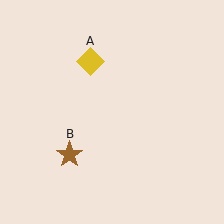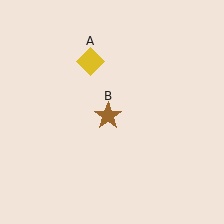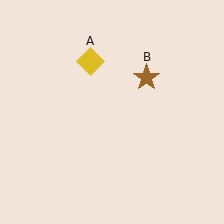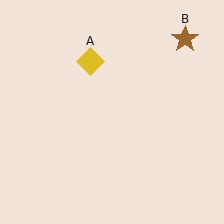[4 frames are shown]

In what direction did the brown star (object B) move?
The brown star (object B) moved up and to the right.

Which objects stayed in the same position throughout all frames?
Yellow diamond (object A) remained stationary.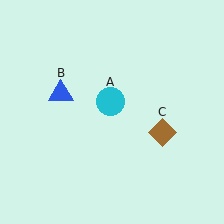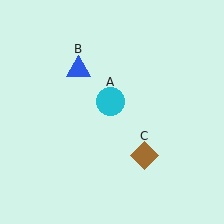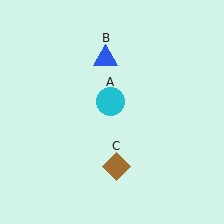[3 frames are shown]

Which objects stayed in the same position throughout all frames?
Cyan circle (object A) remained stationary.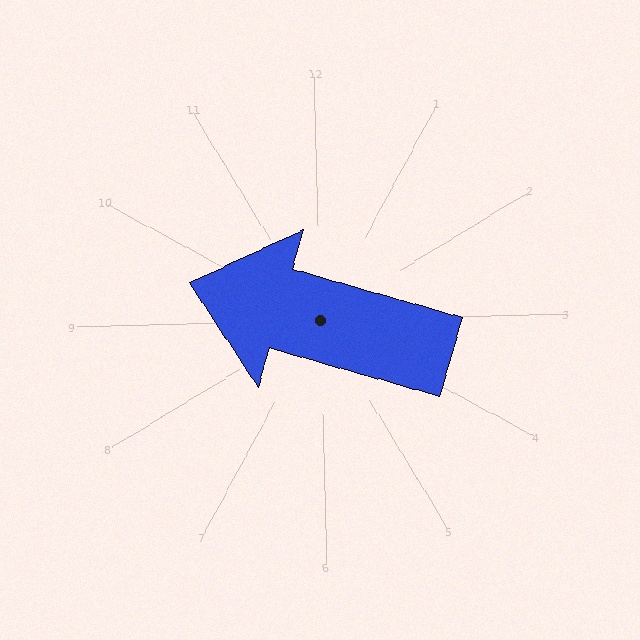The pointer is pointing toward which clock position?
Roughly 10 o'clock.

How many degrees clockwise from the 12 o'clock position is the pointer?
Approximately 287 degrees.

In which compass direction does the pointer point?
West.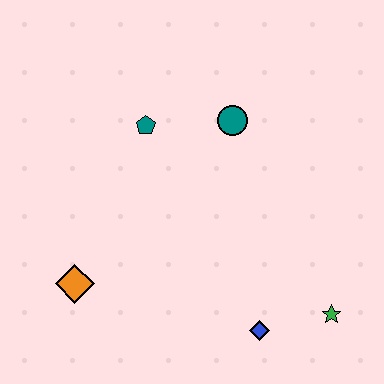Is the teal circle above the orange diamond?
Yes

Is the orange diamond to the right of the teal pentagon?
No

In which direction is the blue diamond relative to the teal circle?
The blue diamond is below the teal circle.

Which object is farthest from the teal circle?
The orange diamond is farthest from the teal circle.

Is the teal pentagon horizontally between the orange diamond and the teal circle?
Yes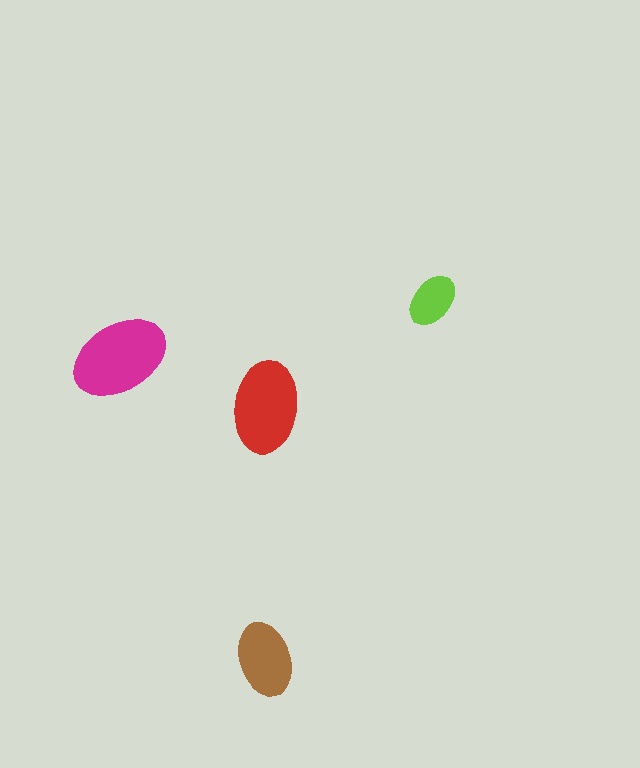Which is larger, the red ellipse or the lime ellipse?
The red one.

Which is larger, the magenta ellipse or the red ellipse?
The magenta one.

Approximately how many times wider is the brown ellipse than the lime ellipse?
About 1.5 times wider.